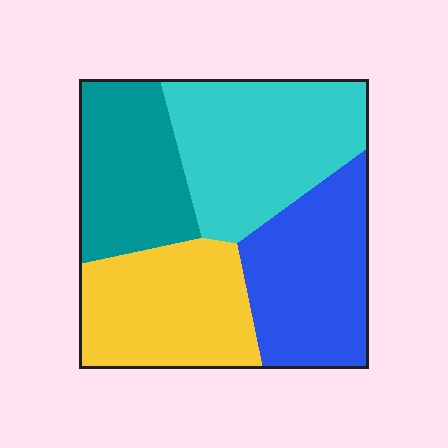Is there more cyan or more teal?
Cyan.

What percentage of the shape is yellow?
Yellow takes up about one quarter (1/4) of the shape.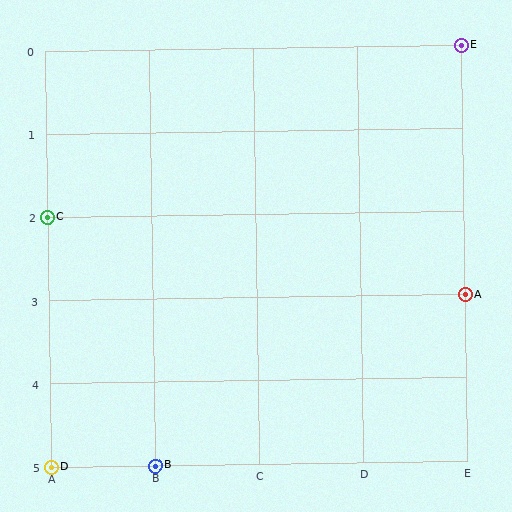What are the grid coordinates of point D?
Point D is at grid coordinates (A, 5).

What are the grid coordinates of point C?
Point C is at grid coordinates (A, 2).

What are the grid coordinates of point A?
Point A is at grid coordinates (E, 3).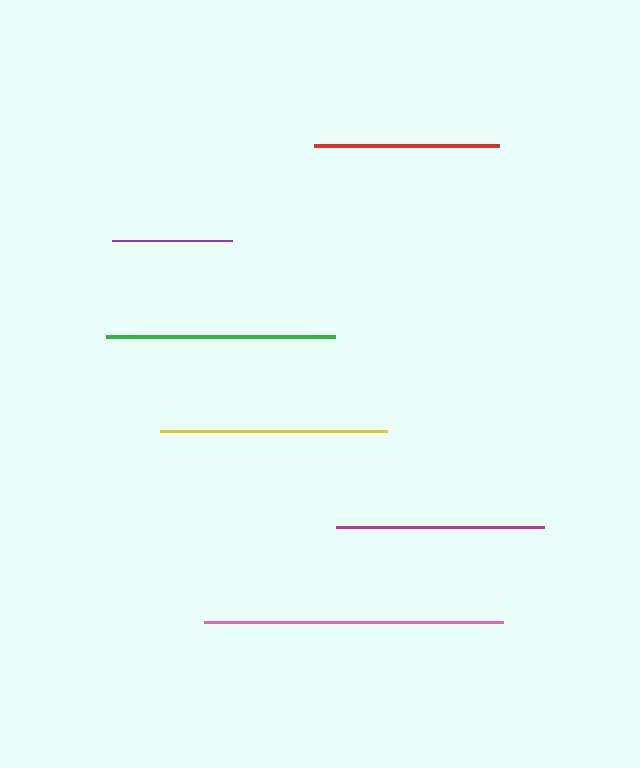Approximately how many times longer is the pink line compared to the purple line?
The pink line is approximately 2.5 times the length of the purple line.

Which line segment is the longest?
The pink line is the longest at approximately 299 pixels.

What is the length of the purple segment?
The purple segment is approximately 120 pixels long.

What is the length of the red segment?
The red segment is approximately 186 pixels long.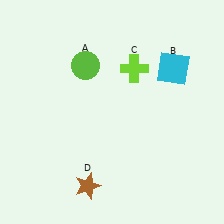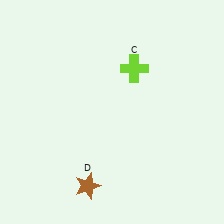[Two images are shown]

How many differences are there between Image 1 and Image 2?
There are 2 differences between the two images.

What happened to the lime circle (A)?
The lime circle (A) was removed in Image 2. It was in the top-left area of Image 1.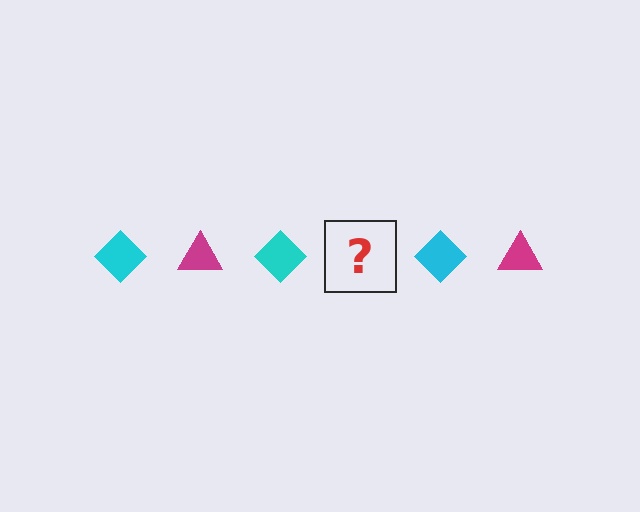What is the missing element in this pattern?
The missing element is a magenta triangle.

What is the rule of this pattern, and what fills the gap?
The rule is that the pattern alternates between cyan diamond and magenta triangle. The gap should be filled with a magenta triangle.